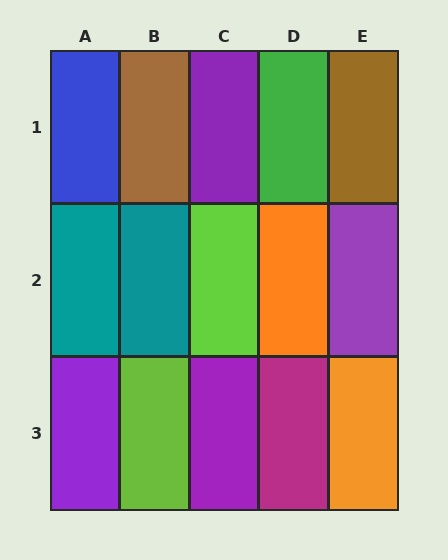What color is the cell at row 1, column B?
Brown.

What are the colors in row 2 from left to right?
Teal, teal, lime, orange, purple.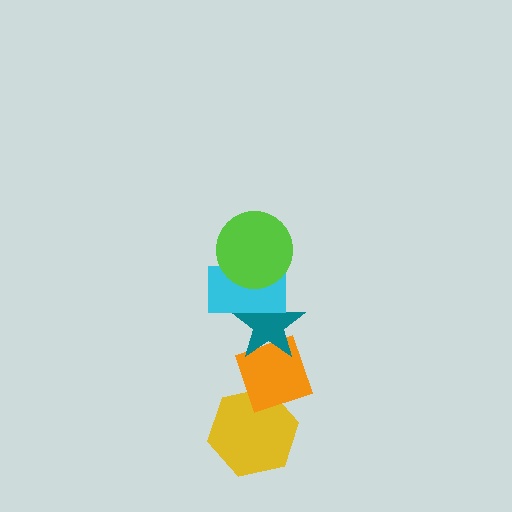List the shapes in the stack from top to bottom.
From top to bottom: the lime circle, the cyan rectangle, the teal star, the orange diamond, the yellow hexagon.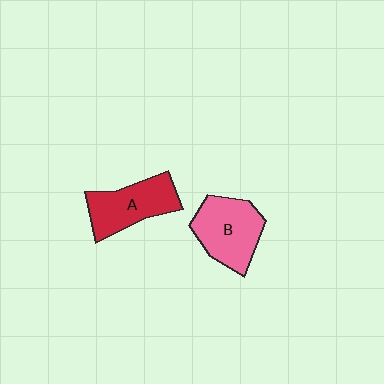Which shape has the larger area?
Shape B (pink).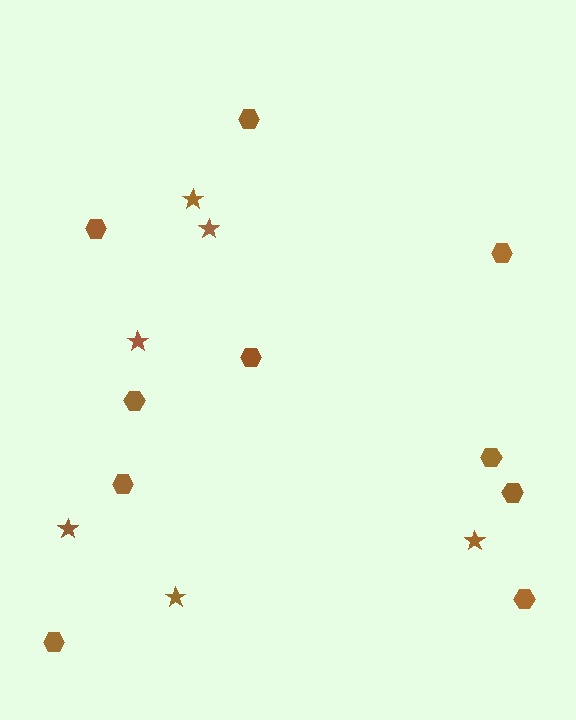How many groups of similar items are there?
There are 2 groups: one group of hexagons (10) and one group of stars (6).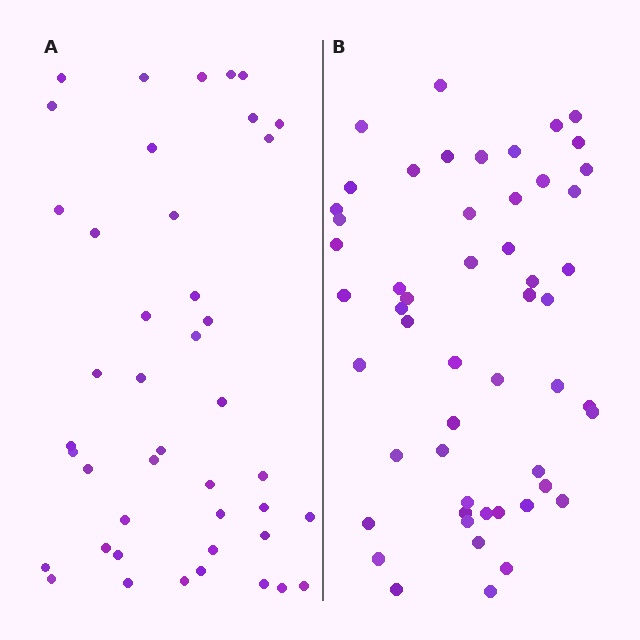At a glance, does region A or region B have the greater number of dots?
Region B (the right region) has more dots.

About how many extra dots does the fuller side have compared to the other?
Region B has roughly 10 or so more dots than region A.